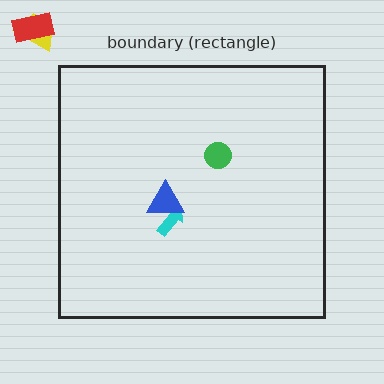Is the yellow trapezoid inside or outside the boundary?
Outside.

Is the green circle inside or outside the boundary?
Inside.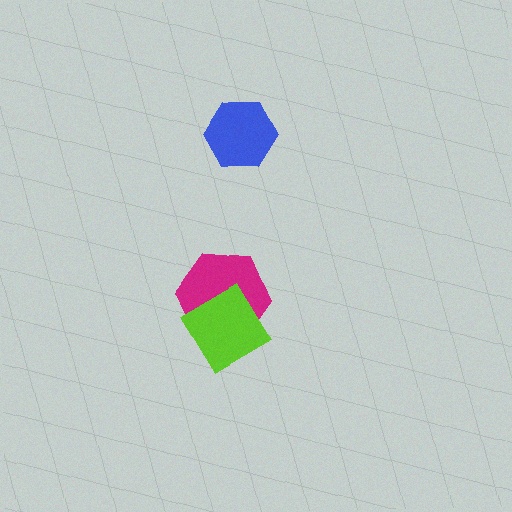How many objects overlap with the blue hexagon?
0 objects overlap with the blue hexagon.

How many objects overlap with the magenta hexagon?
1 object overlaps with the magenta hexagon.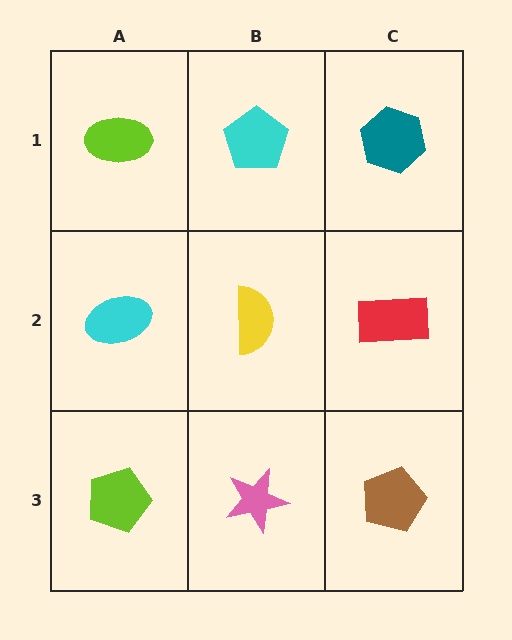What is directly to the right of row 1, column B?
A teal hexagon.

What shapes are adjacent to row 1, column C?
A red rectangle (row 2, column C), a cyan pentagon (row 1, column B).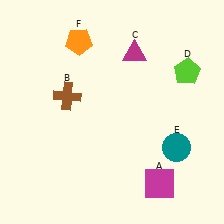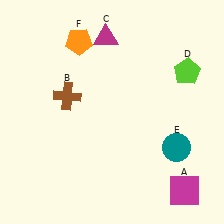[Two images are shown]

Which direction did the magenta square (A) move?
The magenta square (A) moved right.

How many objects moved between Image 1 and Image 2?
2 objects moved between the two images.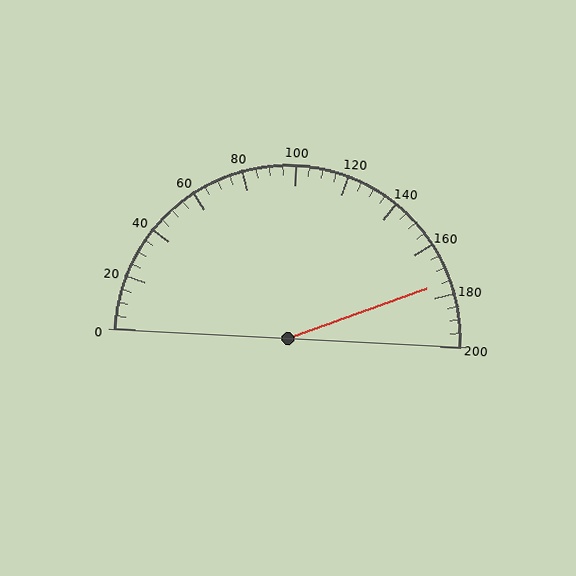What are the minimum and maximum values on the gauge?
The gauge ranges from 0 to 200.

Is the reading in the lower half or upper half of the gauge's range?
The reading is in the upper half of the range (0 to 200).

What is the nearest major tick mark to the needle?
The nearest major tick mark is 180.